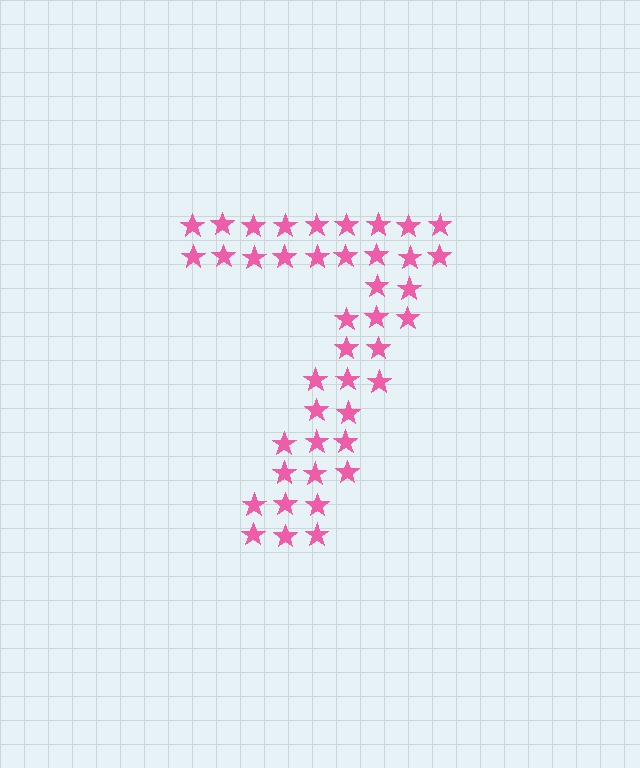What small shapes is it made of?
It is made of small stars.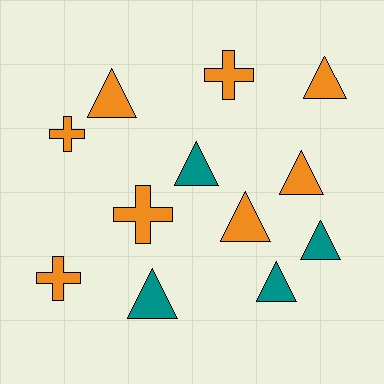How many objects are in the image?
There are 12 objects.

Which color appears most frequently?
Orange, with 8 objects.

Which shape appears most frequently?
Triangle, with 8 objects.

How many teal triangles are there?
There are 4 teal triangles.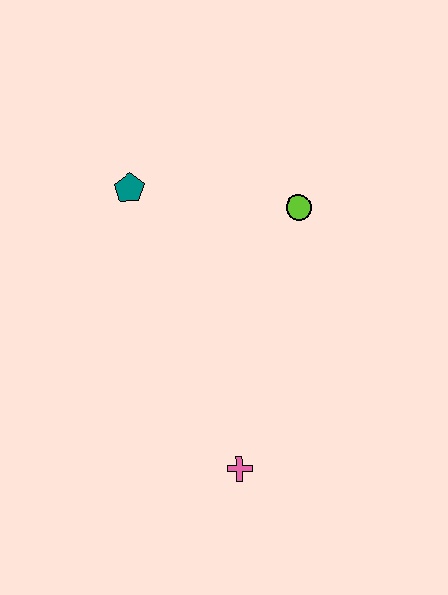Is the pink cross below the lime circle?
Yes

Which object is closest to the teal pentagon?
The lime circle is closest to the teal pentagon.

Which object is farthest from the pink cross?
The teal pentagon is farthest from the pink cross.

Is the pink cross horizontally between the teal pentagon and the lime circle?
Yes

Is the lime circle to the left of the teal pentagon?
No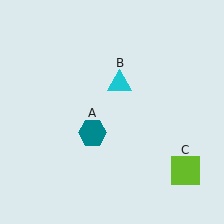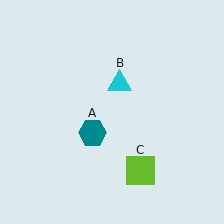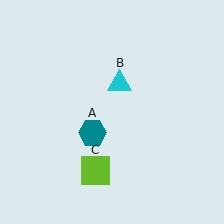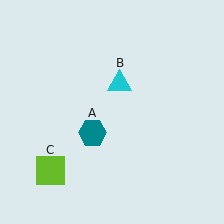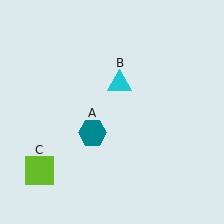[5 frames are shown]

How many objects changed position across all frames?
1 object changed position: lime square (object C).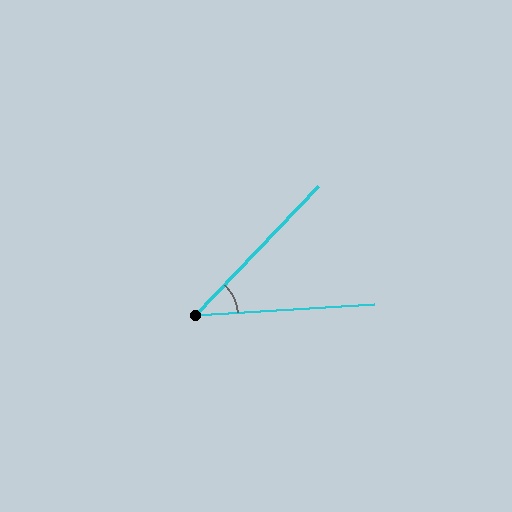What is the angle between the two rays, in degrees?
Approximately 43 degrees.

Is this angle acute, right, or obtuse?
It is acute.